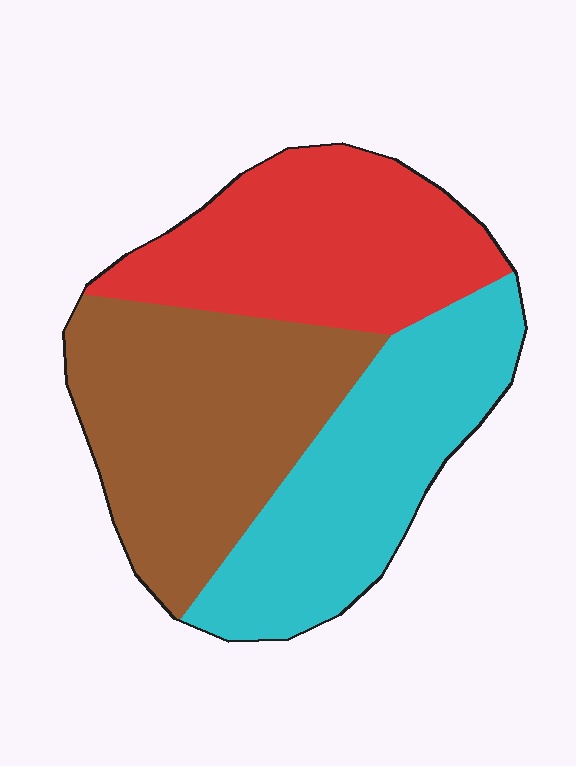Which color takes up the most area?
Brown, at roughly 35%.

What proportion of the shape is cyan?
Cyan covers roughly 30% of the shape.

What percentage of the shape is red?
Red covers roughly 30% of the shape.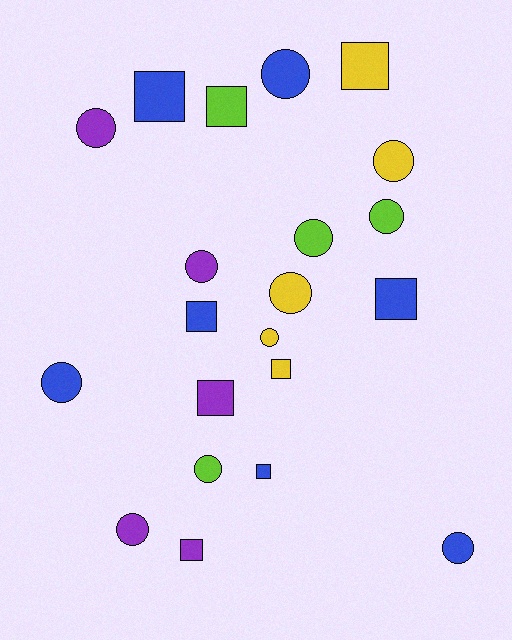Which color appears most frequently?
Blue, with 7 objects.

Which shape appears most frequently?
Circle, with 12 objects.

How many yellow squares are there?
There are 2 yellow squares.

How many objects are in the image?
There are 21 objects.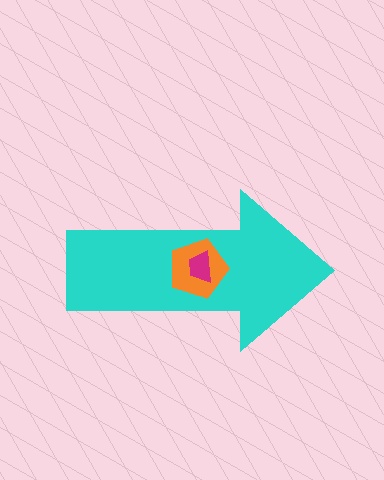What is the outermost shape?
The cyan arrow.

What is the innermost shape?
The magenta trapezoid.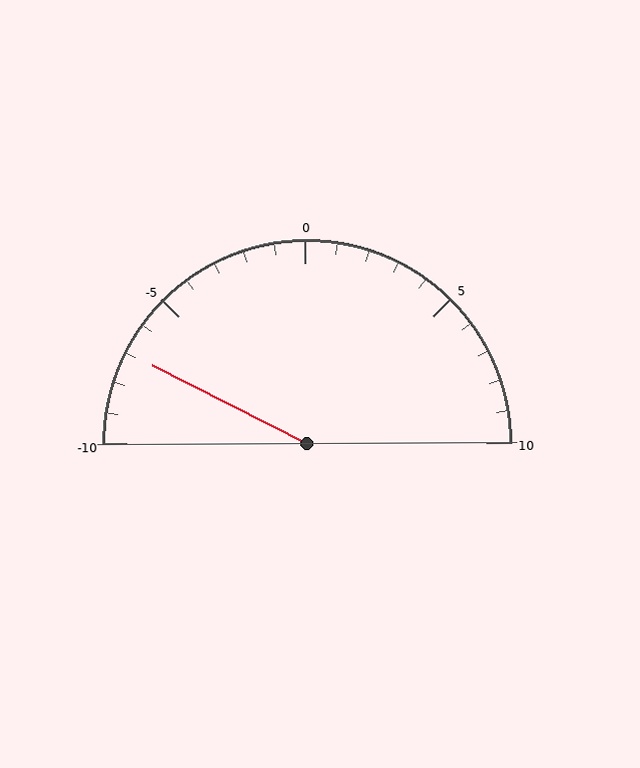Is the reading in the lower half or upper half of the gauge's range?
The reading is in the lower half of the range (-10 to 10).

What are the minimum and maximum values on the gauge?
The gauge ranges from -10 to 10.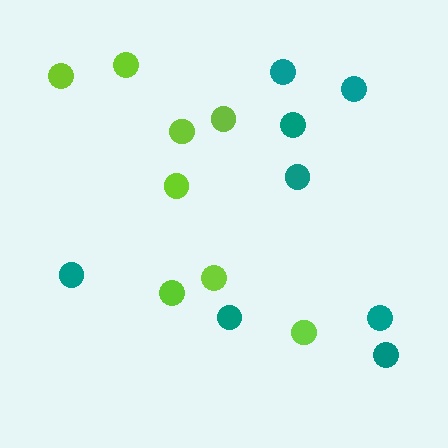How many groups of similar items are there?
There are 2 groups: one group of teal circles (8) and one group of lime circles (8).